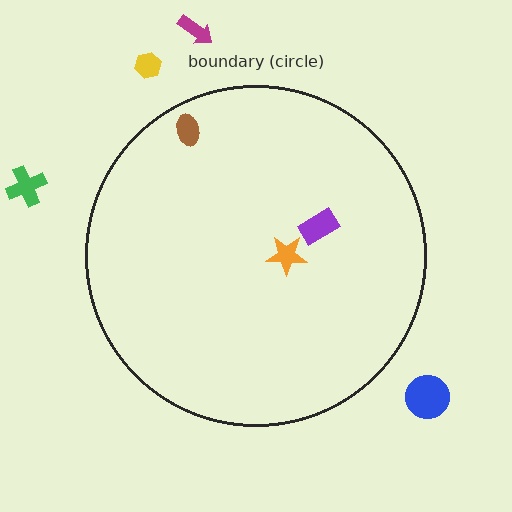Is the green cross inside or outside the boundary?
Outside.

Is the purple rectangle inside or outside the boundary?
Inside.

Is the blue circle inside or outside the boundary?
Outside.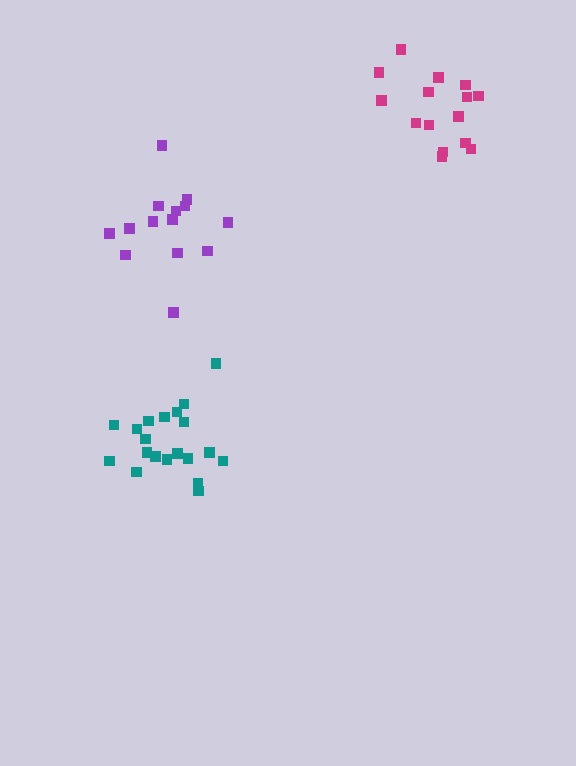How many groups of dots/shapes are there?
There are 3 groups.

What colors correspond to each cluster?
The clusters are colored: teal, magenta, purple.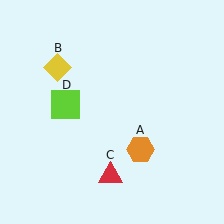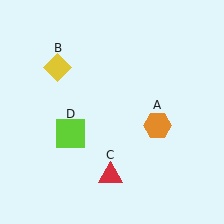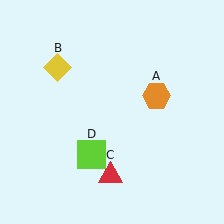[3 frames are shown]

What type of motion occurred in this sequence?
The orange hexagon (object A), lime square (object D) rotated counterclockwise around the center of the scene.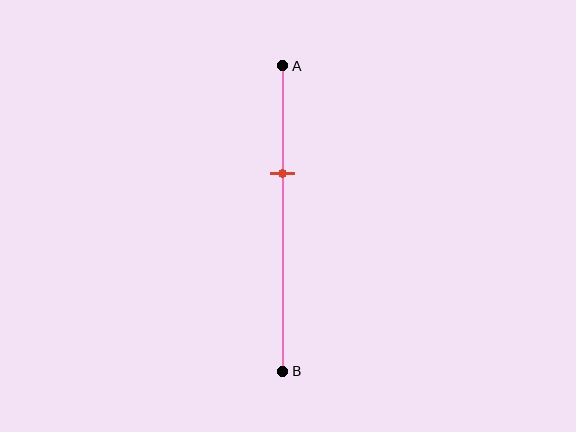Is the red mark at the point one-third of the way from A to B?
Yes, the mark is approximately at the one-third point.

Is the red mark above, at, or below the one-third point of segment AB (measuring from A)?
The red mark is approximately at the one-third point of segment AB.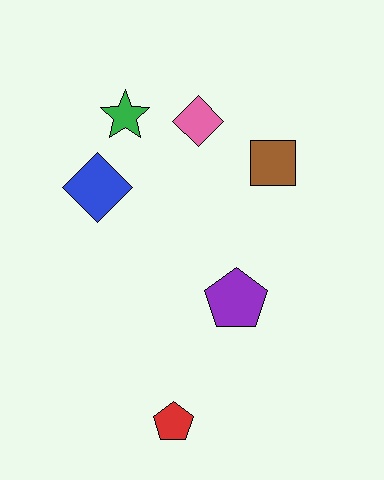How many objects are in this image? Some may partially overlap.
There are 6 objects.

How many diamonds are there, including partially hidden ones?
There are 2 diamonds.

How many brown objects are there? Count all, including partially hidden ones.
There is 1 brown object.